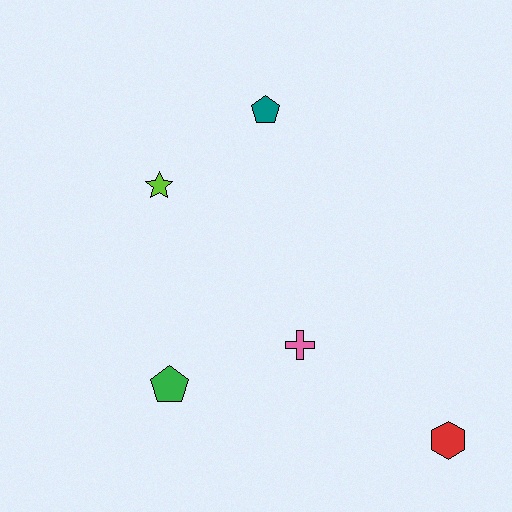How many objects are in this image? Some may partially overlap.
There are 5 objects.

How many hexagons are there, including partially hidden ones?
There is 1 hexagon.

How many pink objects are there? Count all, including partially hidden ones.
There is 1 pink object.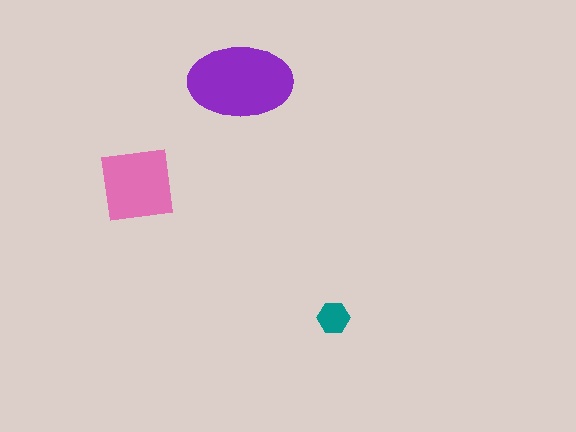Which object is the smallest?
The teal hexagon.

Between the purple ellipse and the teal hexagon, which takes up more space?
The purple ellipse.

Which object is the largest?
The purple ellipse.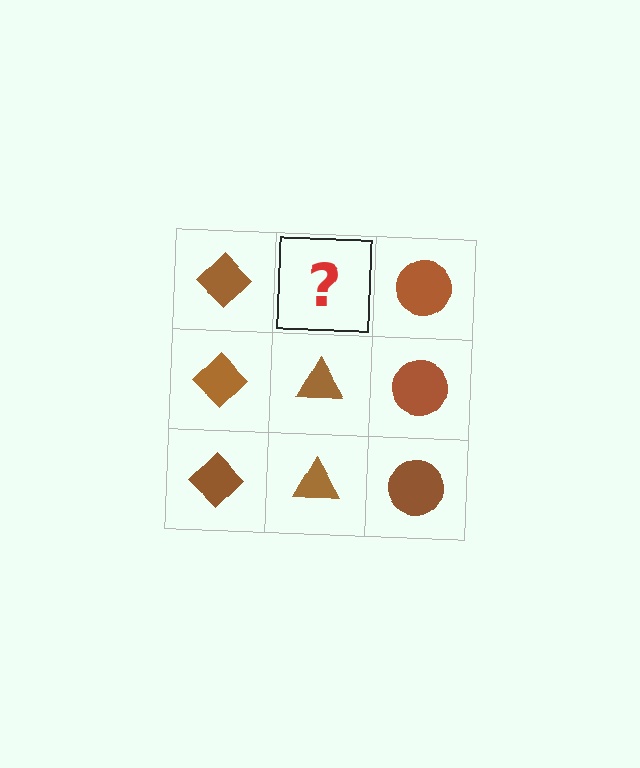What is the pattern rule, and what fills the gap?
The rule is that each column has a consistent shape. The gap should be filled with a brown triangle.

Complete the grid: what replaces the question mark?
The question mark should be replaced with a brown triangle.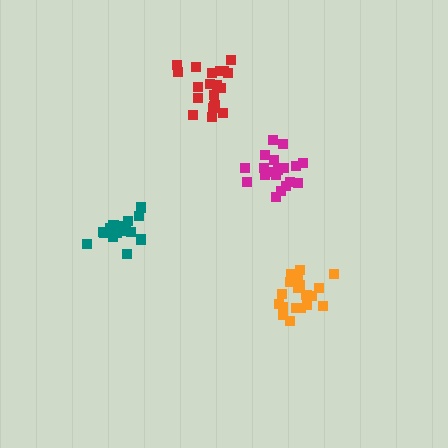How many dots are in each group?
Group 1: 19 dots, Group 2: 16 dots, Group 3: 20 dots, Group 4: 19 dots (74 total).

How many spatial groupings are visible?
There are 4 spatial groupings.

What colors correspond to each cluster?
The clusters are colored: orange, teal, red, magenta.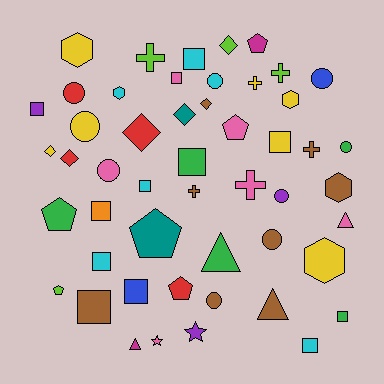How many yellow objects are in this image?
There are 7 yellow objects.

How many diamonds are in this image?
There are 6 diamonds.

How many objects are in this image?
There are 50 objects.